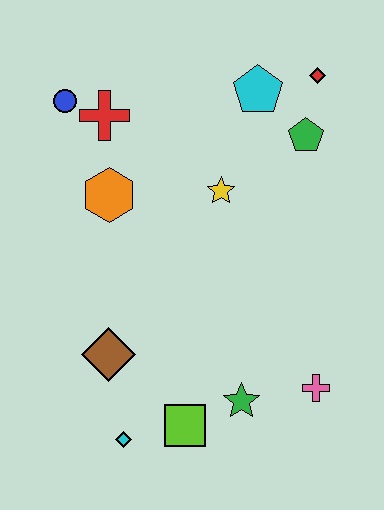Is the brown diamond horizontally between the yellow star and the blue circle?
Yes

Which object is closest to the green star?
The lime square is closest to the green star.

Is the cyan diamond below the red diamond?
Yes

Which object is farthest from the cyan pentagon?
The cyan diamond is farthest from the cyan pentagon.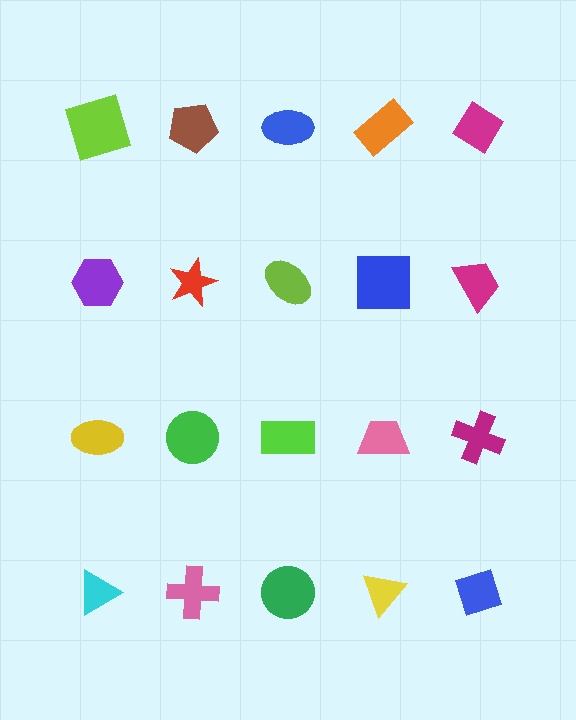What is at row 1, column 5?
A magenta diamond.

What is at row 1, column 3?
A blue ellipse.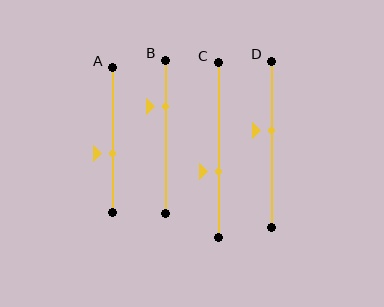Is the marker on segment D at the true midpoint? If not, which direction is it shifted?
No, the marker on segment D is shifted upward by about 8% of the segment length.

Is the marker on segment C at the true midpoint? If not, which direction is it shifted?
No, the marker on segment C is shifted downward by about 12% of the segment length.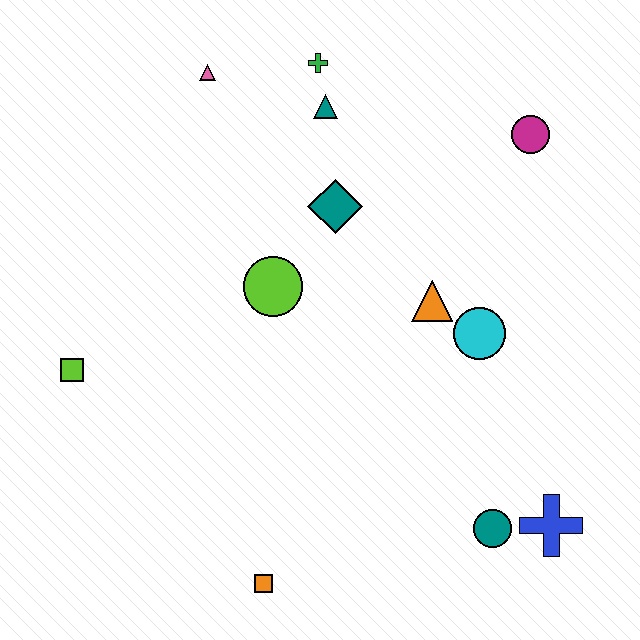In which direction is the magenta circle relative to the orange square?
The magenta circle is above the orange square.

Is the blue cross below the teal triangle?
Yes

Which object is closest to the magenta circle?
The orange triangle is closest to the magenta circle.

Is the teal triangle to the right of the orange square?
Yes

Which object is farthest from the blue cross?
The pink triangle is farthest from the blue cross.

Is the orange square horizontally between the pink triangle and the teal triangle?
Yes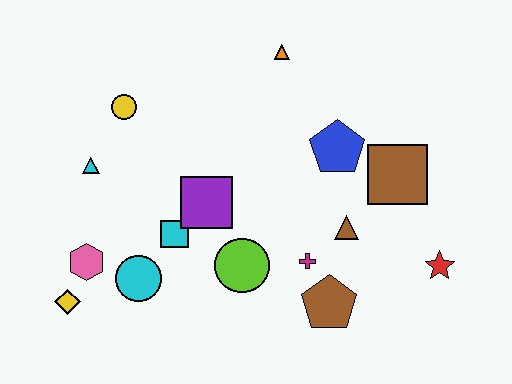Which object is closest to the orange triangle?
The blue pentagon is closest to the orange triangle.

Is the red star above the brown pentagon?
Yes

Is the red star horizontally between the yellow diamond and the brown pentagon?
No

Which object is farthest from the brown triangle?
The yellow diamond is farthest from the brown triangle.